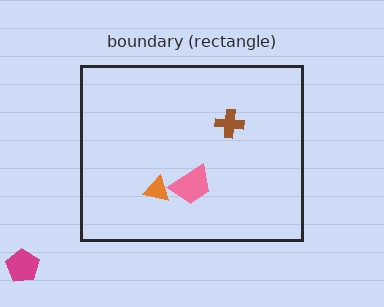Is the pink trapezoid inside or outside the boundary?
Inside.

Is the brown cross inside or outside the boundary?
Inside.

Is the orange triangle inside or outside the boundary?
Inside.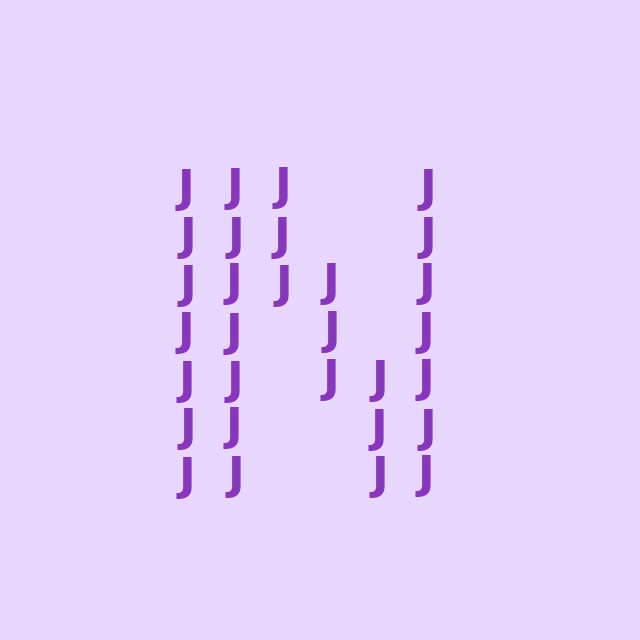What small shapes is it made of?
It is made of small letter J's.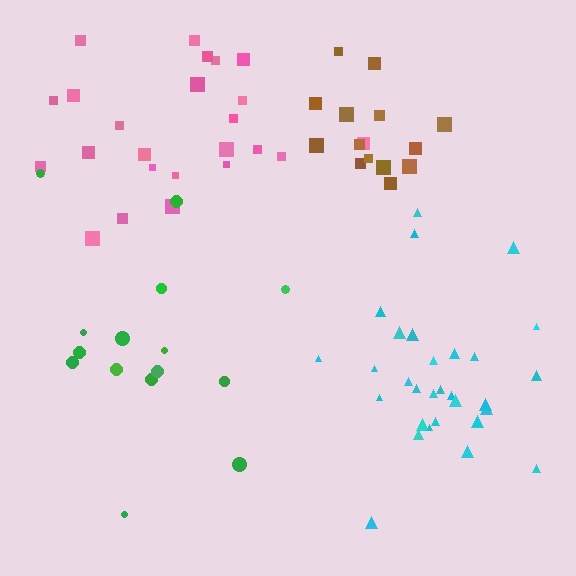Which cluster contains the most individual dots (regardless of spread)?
Cyan (30).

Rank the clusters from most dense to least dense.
brown, cyan, pink, green.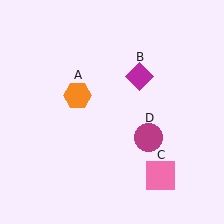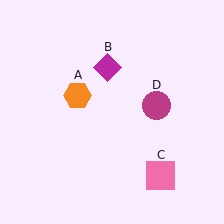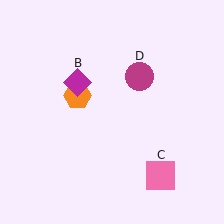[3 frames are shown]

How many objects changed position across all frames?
2 objects changed position: magenta diamond (object B), magenta circle (object D).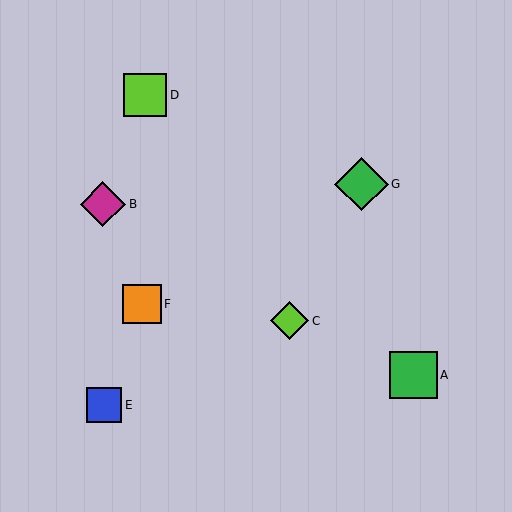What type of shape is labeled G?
Shape G is a green diamond.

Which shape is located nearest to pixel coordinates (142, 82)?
The lime square (labeled D) at (145, 95) is nearest to that location.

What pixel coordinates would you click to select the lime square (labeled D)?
Click at (145, 95) to select the lime square D.